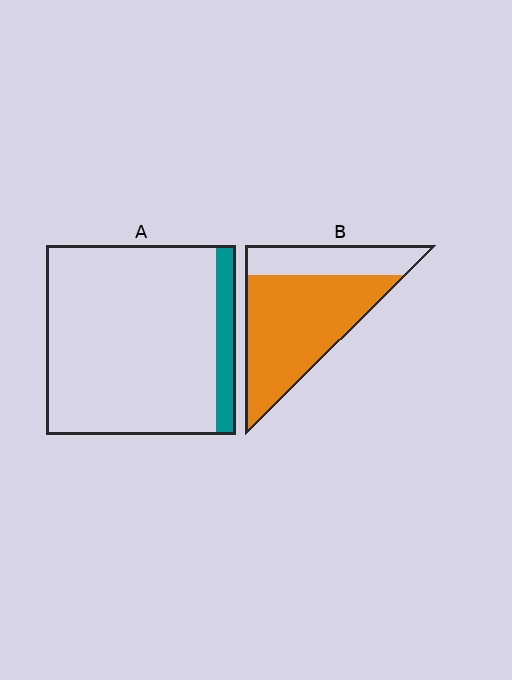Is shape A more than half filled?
No.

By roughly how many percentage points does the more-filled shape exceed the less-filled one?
By roughly 60 percentage points (B over A).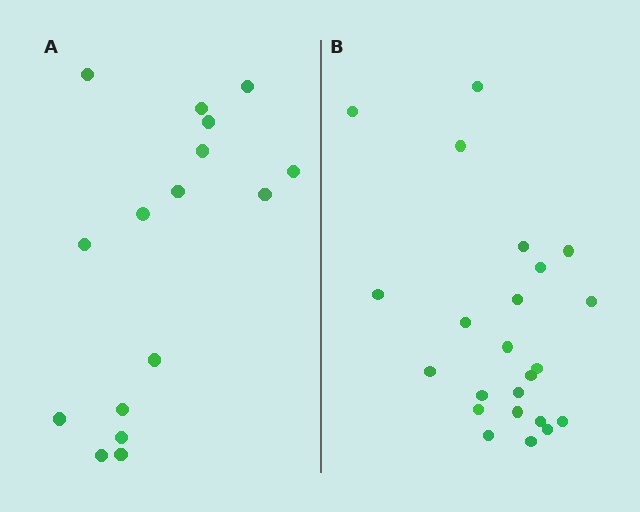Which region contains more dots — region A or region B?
Region B (the right region) has more dots.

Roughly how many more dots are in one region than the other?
Region B has roughly 8 or so more dots than region A.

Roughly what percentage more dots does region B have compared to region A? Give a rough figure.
About 45% more.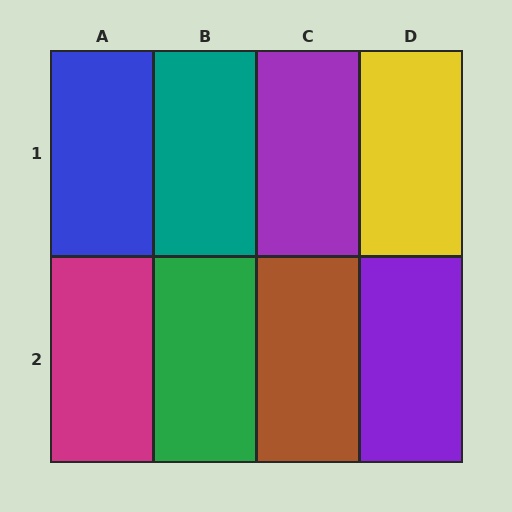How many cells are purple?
2 cells are purple.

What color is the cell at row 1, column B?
Teal.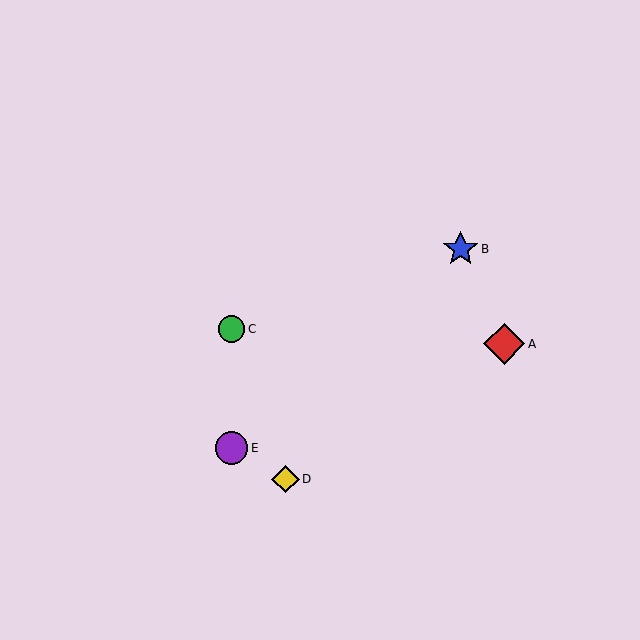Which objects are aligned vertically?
Objects C, E are aligned vertically.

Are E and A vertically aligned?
No, E is at x≈231 and A is at x≈504.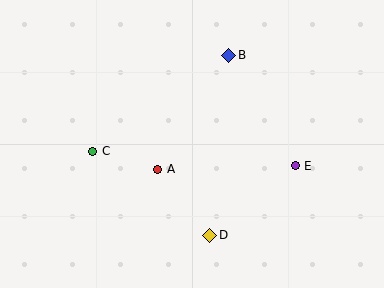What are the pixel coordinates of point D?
Point D is at (210, 235).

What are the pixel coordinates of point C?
Point C is at (93, 151).